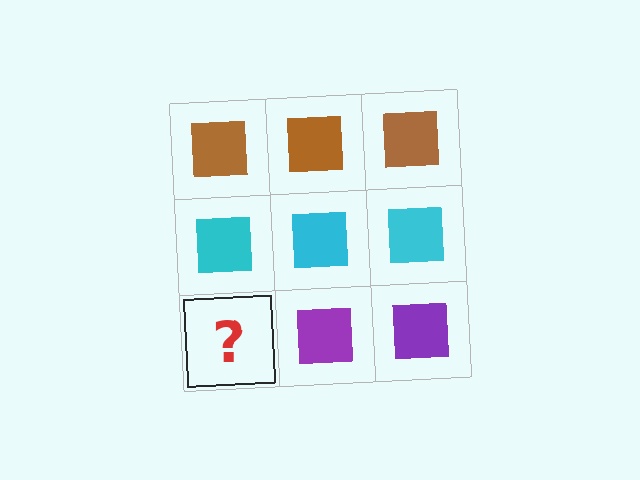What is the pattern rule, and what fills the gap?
The rule is that each row has a consistent color. The gap should be filled with a purple square.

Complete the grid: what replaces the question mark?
The question mark should be replaced with a purple square.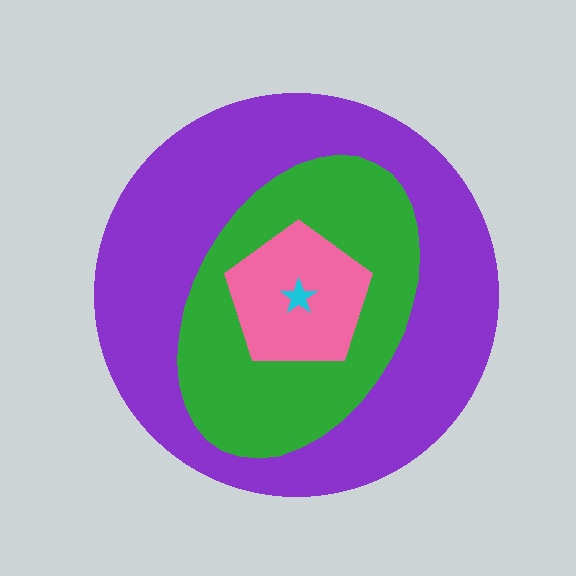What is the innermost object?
The cyan star.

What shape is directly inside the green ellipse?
The pink pentagon.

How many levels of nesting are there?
4.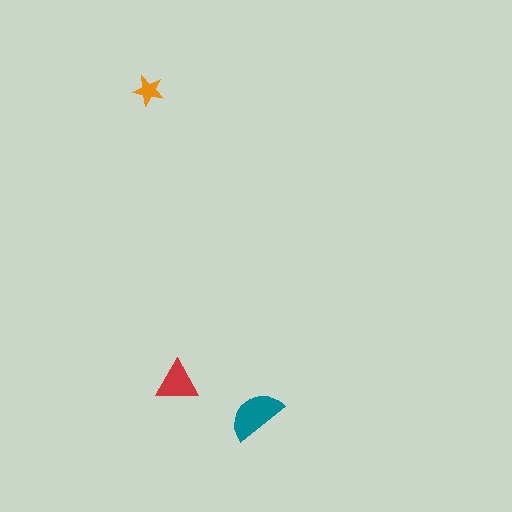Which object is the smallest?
The orange star.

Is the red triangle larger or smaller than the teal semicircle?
Smaller.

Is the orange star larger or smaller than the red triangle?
Smaller.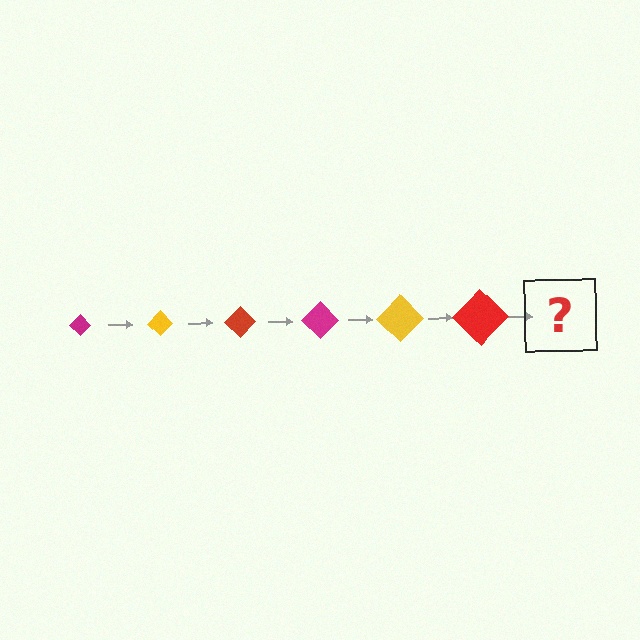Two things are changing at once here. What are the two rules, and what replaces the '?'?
The two rules are that the diamond grows larger each step and the color cycles through magenta, yellow, and red. The '?' should be a magenta diamond, larger than the previous one.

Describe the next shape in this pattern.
It should be a magenta diamond, larger than the previous one.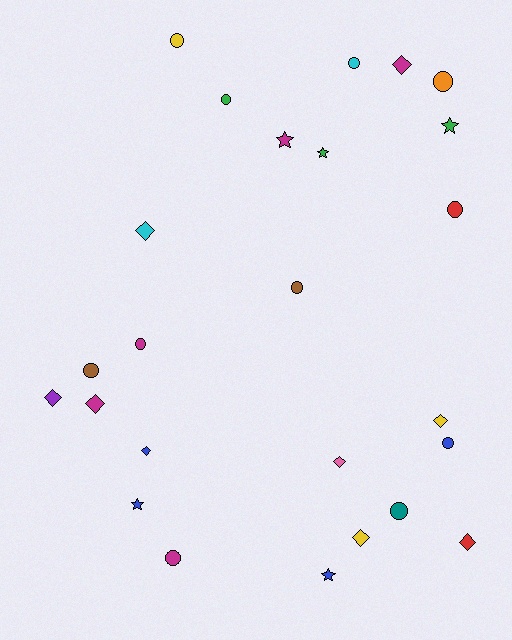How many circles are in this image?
There are 11 circles.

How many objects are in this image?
There are 25 objects.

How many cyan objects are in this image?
There are 2 cyan objects.